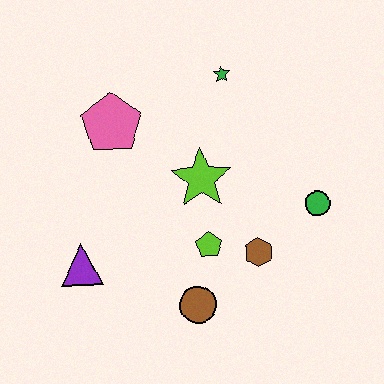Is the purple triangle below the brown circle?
No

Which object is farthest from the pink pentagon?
The green circle is farthest from the pink pentagon.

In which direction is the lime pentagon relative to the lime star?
The lime pentagon is below the lime star.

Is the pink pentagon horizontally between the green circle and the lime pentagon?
No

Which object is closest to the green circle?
The brown hexagon is closest to the green circle.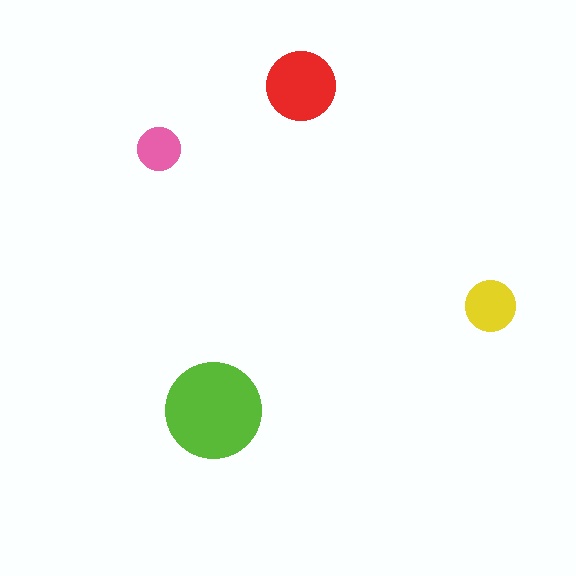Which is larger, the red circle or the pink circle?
The red one.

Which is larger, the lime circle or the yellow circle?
The lime one.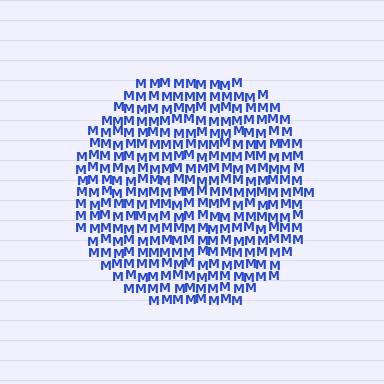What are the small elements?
The small elements are letter M's.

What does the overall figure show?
The overall figure shows a circle.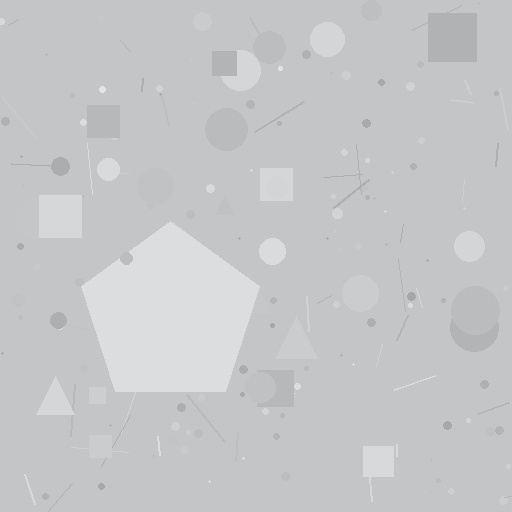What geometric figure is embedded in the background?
A pentagon is embedded in the background.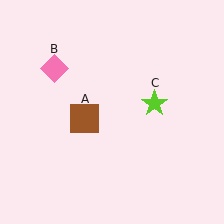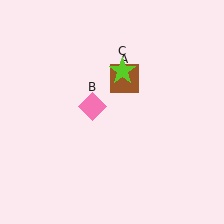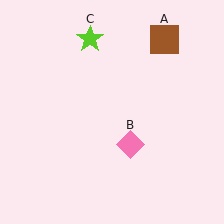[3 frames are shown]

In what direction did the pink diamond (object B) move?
The pink diamond (object B) moved down and to the right.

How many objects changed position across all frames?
3 objects changed position: brown square (object A), pink diamond (object B), lime star (object C).